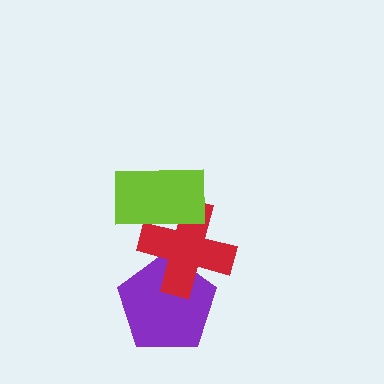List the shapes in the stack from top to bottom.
From top to bottom: the lime rectangle, the red cross, the purple pentagon.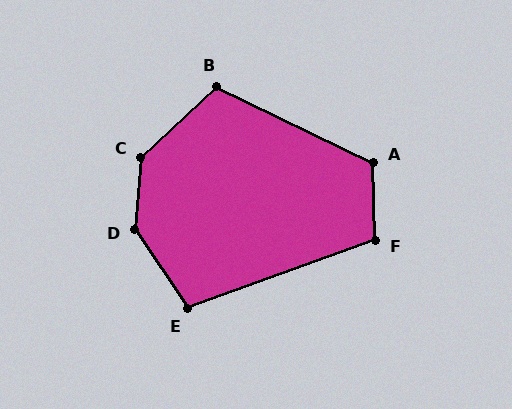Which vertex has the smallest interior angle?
E, at approximately 104 degrees.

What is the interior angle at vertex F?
Approximately 109 degrees (obtuse).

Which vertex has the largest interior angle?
D, at approximately 140 degrees.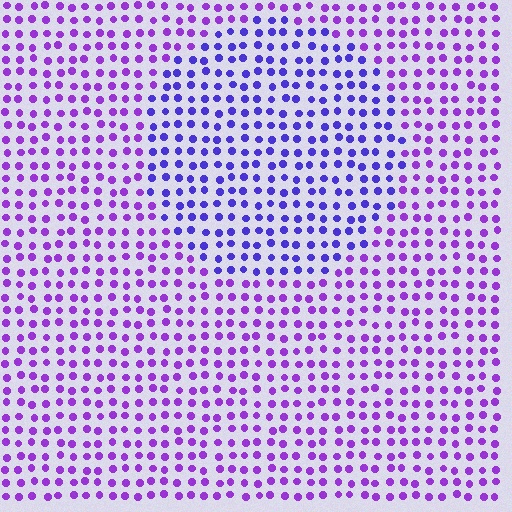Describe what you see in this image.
The image is filled with small purple elements in a uniform arrangement. A circle-shaped region is visible where the elements are tinted to a slightly different hue, forming a subtle color boundary.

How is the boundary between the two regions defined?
The boundary is defined purely by a slight shift in hue (about 30 degrees). Spacing, size, and orientation are identical on both sides.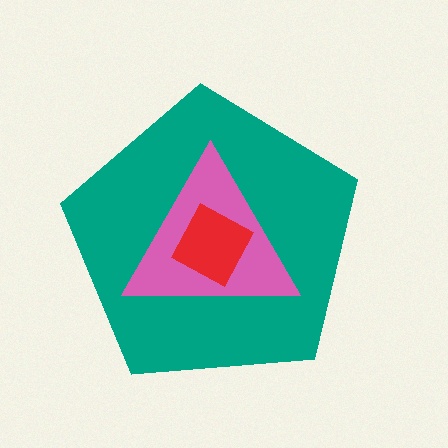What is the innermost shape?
The red square.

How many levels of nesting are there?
3.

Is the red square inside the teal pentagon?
Yes.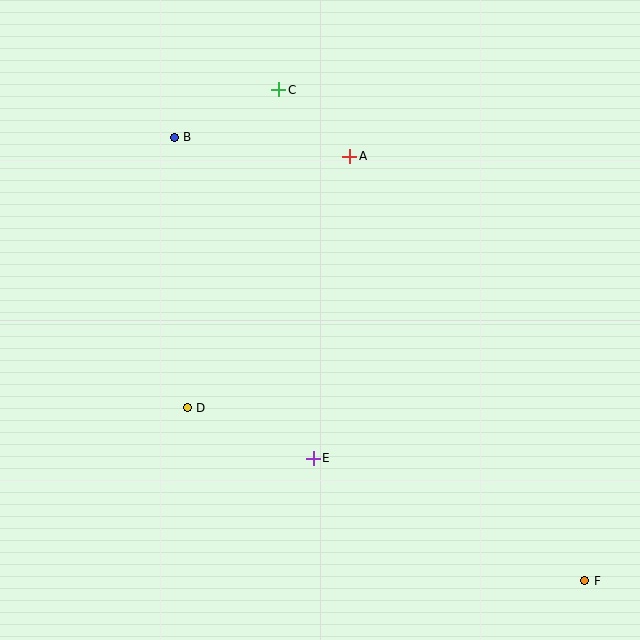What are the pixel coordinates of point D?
Point D is at (187, 408).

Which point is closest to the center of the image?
Point E at (313, 458) is closest to the center.